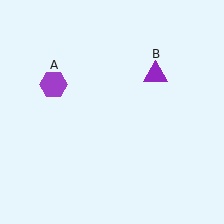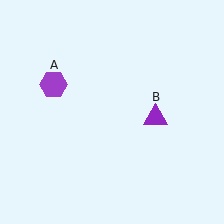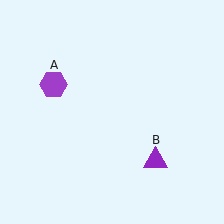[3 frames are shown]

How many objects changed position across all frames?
1 object changed position: purple triangle (object B).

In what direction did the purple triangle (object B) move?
The purple triangle (object B) moved down.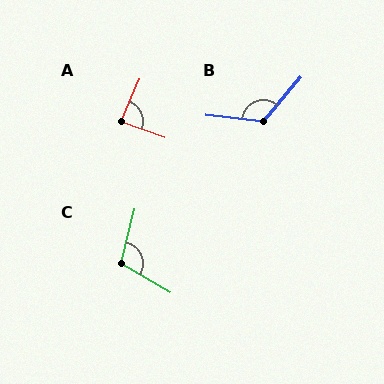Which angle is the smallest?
A, at approximately 85 degrees.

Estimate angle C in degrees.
Approximately 107 degrees.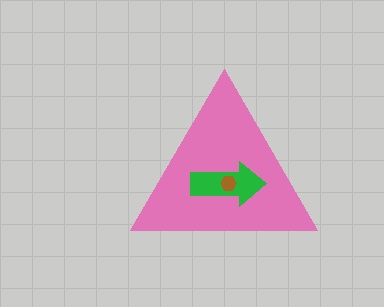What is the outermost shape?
The pink triangle.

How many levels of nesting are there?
3.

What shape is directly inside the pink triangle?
The green arrow.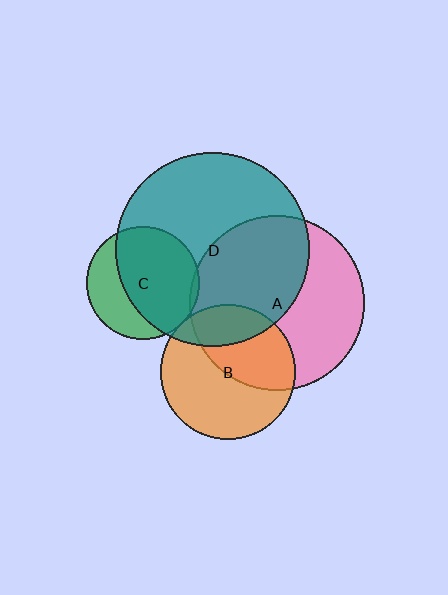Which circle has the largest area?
Circle D (teal).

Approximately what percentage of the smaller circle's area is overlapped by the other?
Approximately 5%.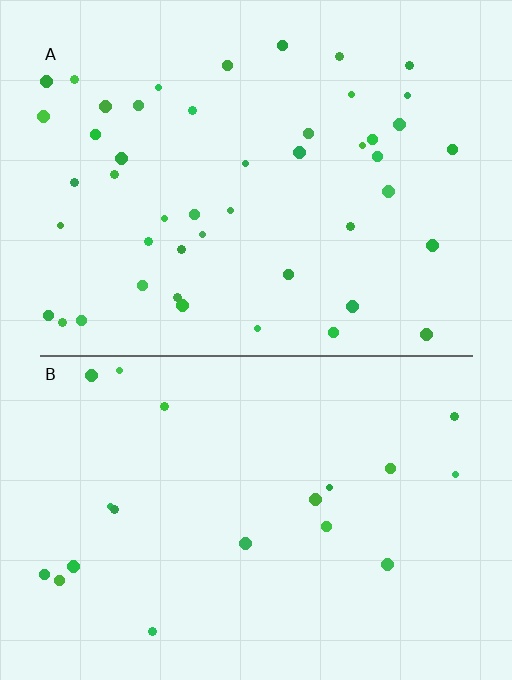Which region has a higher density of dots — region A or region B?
A (the top).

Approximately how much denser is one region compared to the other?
Approximately 2.4× — region A over region B.